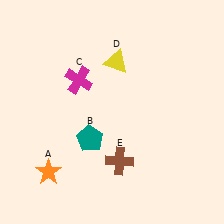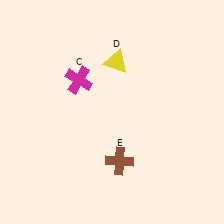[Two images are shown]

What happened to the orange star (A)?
The orange star (A) was removed in Image 2. It was in the bottom-left area of Image 1.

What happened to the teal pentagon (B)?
The teal pentagon (B) was removed in Image 2. It was in the bottom-left area of Image 1.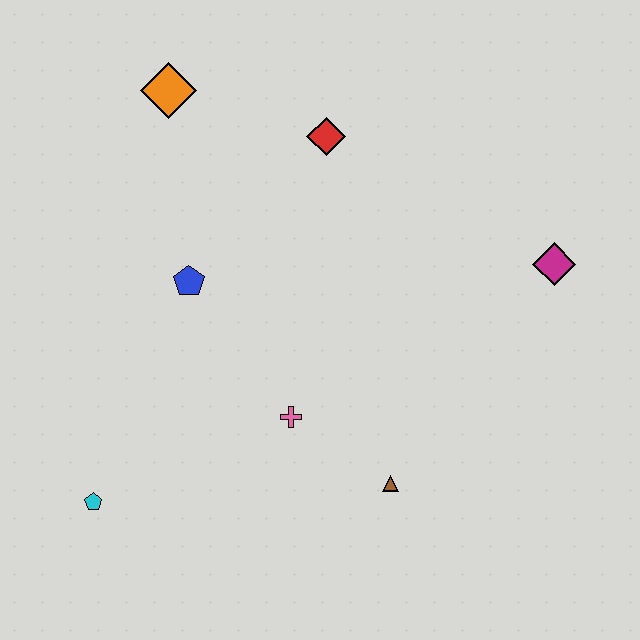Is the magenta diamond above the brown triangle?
Yes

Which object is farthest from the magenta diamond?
The cyan pentagon is farthest from the magenta diamond.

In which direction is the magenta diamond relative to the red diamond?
The magenta diamond is to the right of the red diamond.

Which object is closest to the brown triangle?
The pink cross is closest to the brown triangle.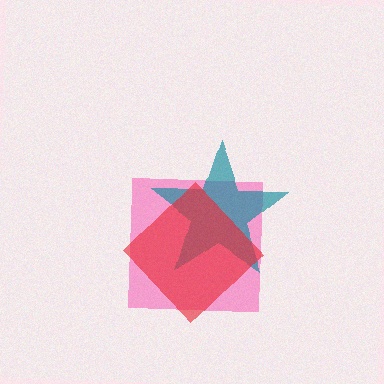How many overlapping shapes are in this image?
There are 3 overlapping shapes in the image.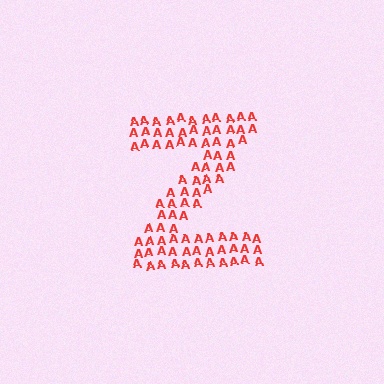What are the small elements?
The small elements are letter A's.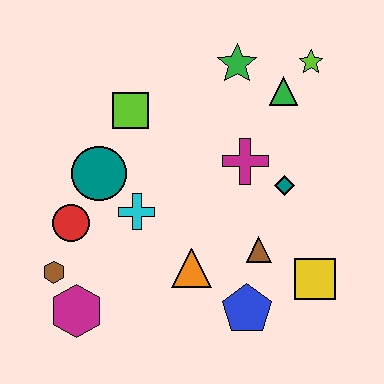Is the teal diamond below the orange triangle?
No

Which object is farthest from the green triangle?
The magenta hexagon is farthest from the green triangle.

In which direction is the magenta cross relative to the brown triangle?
The magenta cross is above the brown triangle.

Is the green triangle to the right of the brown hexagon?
Yes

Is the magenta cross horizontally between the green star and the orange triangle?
No